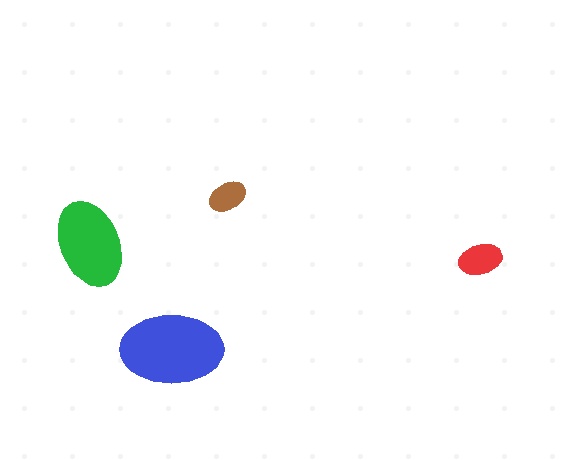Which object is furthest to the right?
The red ellipse is rightmost.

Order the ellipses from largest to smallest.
the blue one, the green one, the red one, the brown one.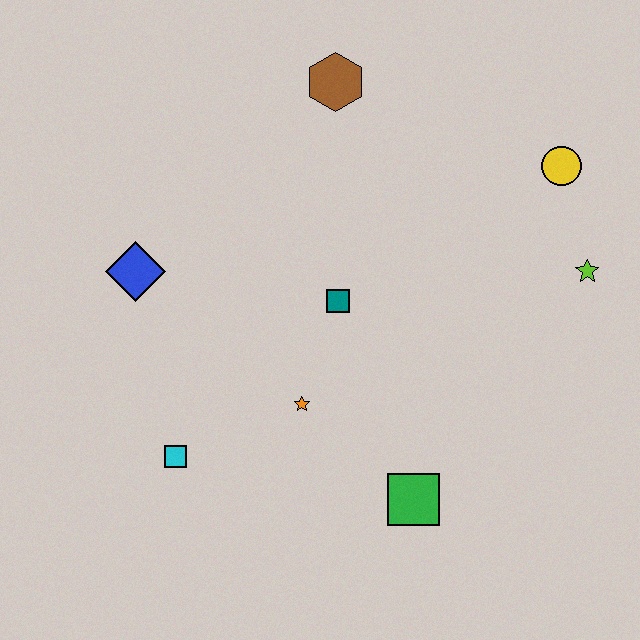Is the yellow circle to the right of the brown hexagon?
Yes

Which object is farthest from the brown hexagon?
The green square is farthest from the brown hexagon.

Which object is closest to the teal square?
The orange star is closest to the teal square.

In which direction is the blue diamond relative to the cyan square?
The blue diamond is above the cyan square.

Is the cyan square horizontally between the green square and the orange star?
No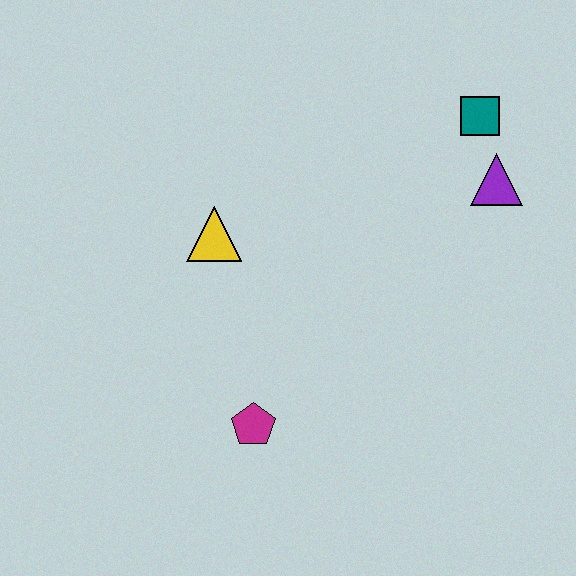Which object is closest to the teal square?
The purple triangle is closest to the teal square.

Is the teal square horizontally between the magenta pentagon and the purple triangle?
Yes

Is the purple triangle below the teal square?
Yes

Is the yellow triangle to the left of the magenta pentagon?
Yes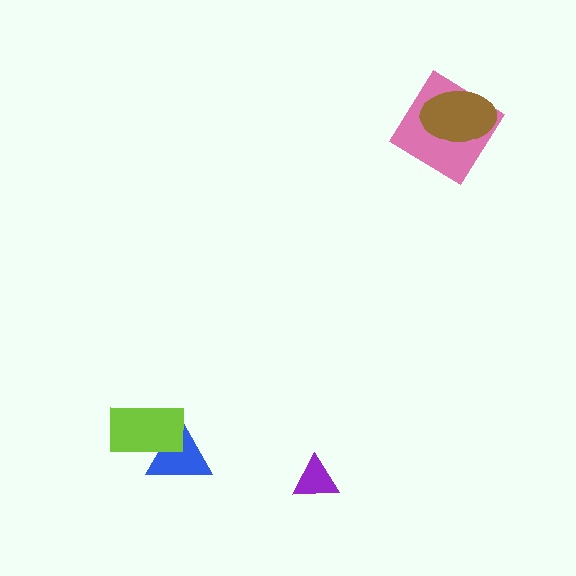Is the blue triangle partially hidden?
Yes, it is partially covered by another shape.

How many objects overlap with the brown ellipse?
1 object overlaps with the brown ellipse.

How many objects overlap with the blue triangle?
1 object overlaps with the blue triangle.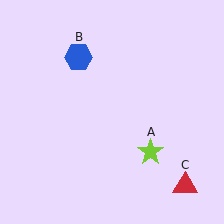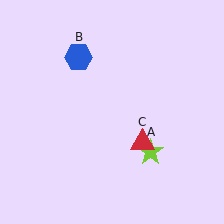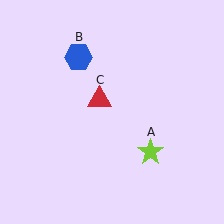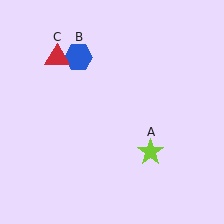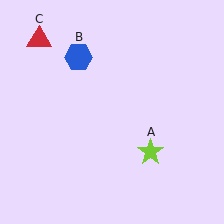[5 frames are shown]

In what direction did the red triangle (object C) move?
The red triangle (object C) moved up and to the left.